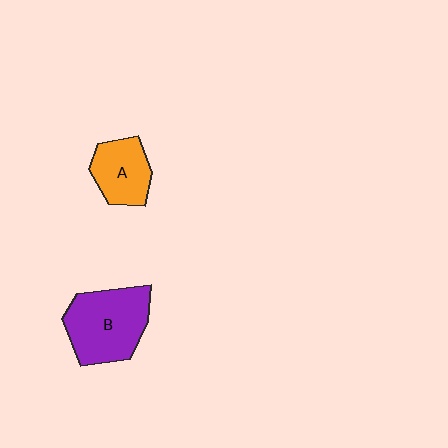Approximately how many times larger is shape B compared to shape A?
Approximately 1.6 times.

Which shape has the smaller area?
Shape A (orange).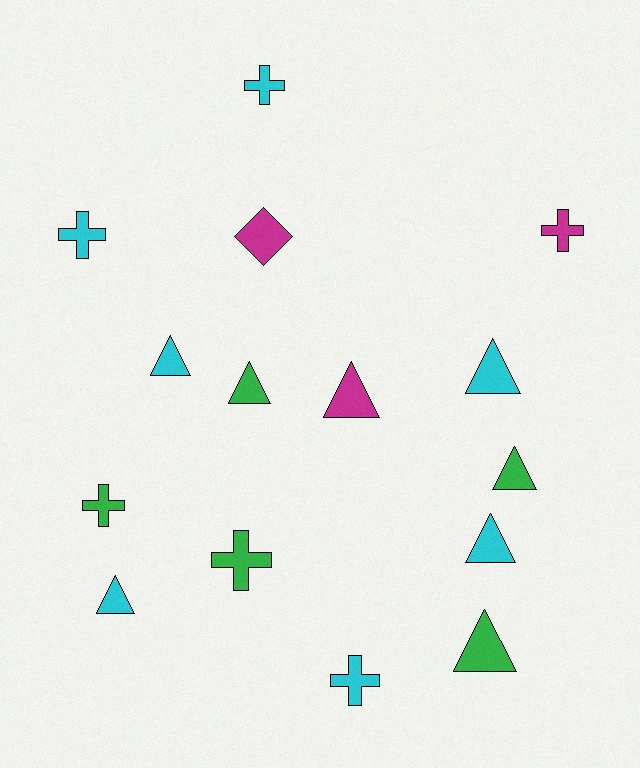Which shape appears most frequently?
Triangle, with 8 objects.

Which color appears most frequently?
Cyan, with 7 objects.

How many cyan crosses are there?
There are 3 cyan crosses.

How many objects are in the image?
There are 15 objects.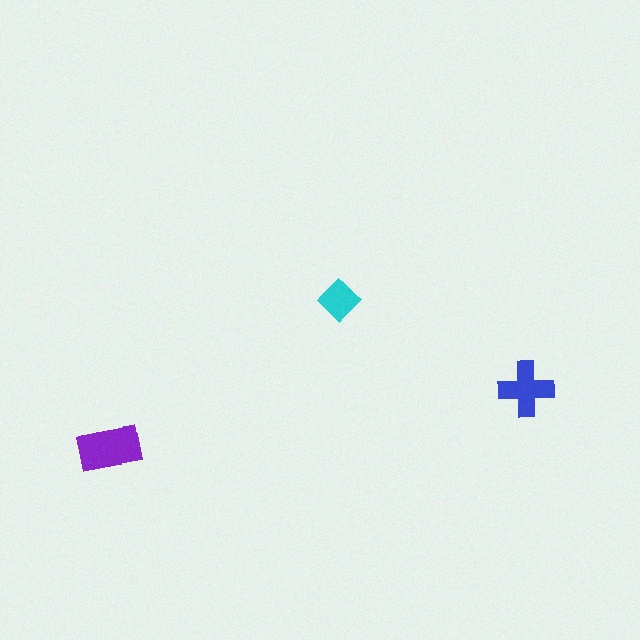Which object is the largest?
The purple rectangle.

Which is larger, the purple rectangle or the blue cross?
The purple rectangle.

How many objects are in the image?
There are 3 objects in the image.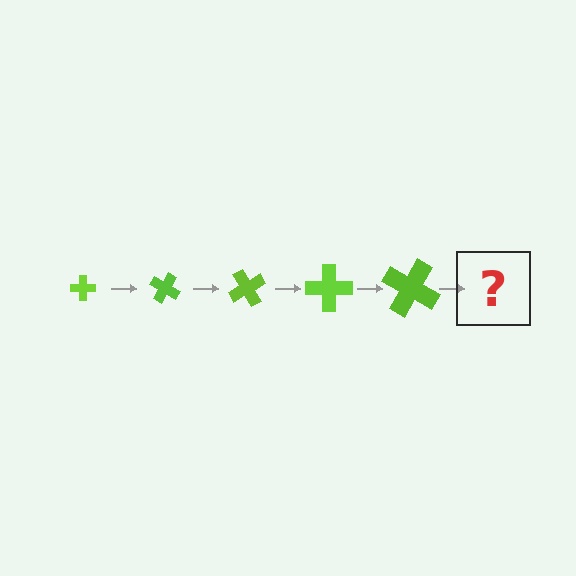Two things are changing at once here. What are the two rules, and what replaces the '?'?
The two rules are that the cross grows larger each step and it rotates 30 degrees each step. The '?' should be a cross, larger than the previous one and rotated 150 degrees from the start.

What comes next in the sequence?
The next element should be a cross, larger than the previous one and rotated 150 degrees from the start.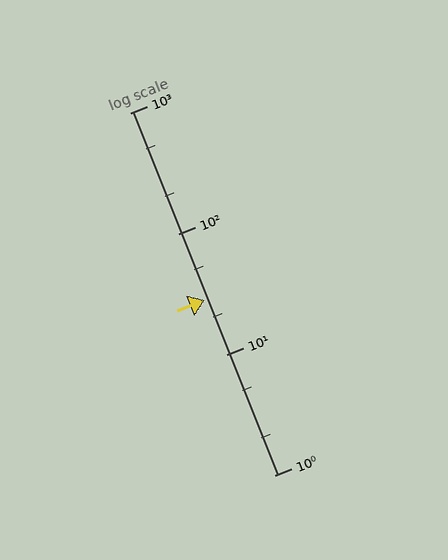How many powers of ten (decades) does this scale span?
The scale spans 3 decades, from 1 to 1000.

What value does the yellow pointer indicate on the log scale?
The pointer indicates approximately 28.